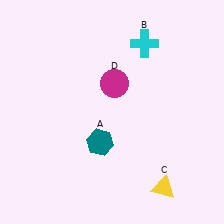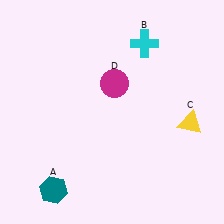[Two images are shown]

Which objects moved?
The objects that moved are: the teal hexagon (A), the yellow triangle (C).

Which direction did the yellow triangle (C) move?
The yellow triangle (C) moved up.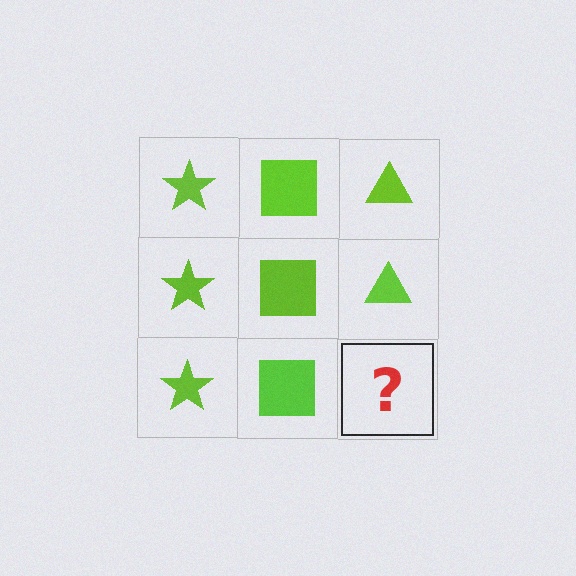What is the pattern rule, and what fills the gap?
The rule is that each column has a consistent shape. The gap should be filled with a lime triangle.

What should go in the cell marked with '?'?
The missing cell should contain a lime triangle.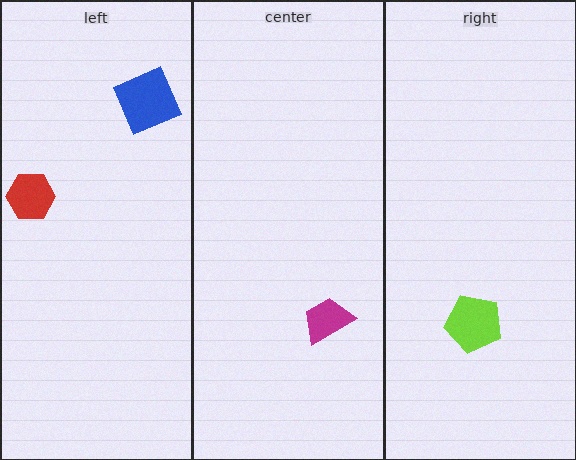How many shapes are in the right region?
1.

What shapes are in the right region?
The lime pentagon.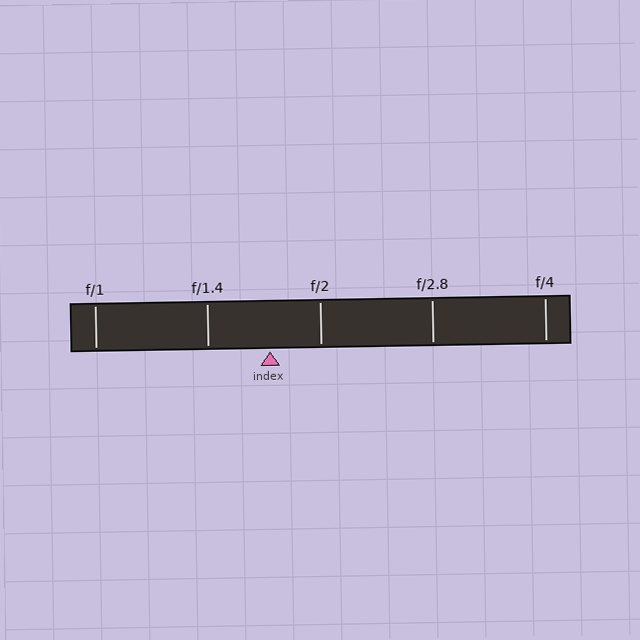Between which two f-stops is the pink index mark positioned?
The index mark is between f/1.4 and f/2.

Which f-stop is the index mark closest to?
The index mark is closest to f/2.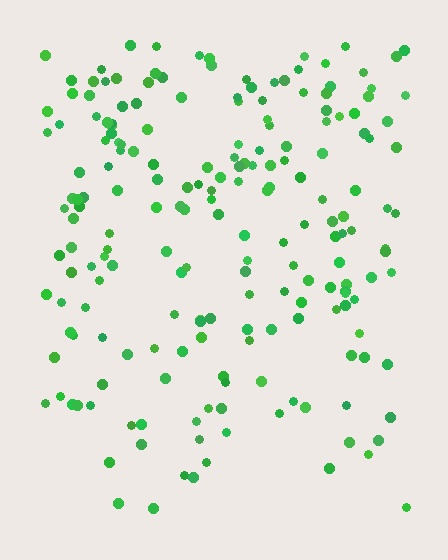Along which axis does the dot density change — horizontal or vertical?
Vertical.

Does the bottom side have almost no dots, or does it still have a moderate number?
Still a moderate number, just noticeably fewer than the top.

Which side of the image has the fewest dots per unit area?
The bottom.